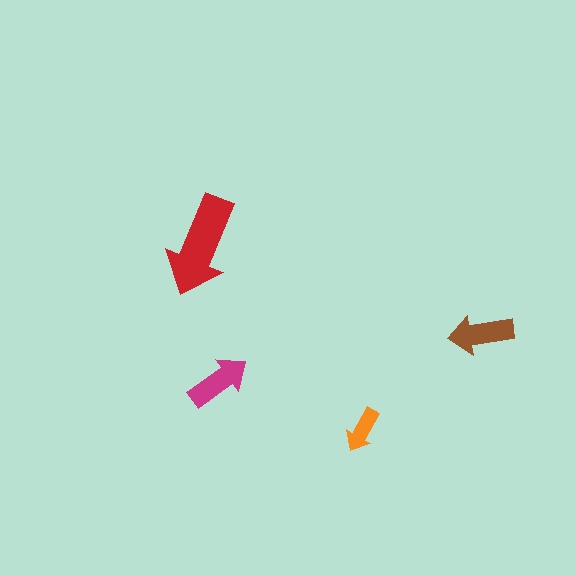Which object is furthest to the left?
The red arrow is leftmost.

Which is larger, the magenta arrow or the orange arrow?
The magenta one.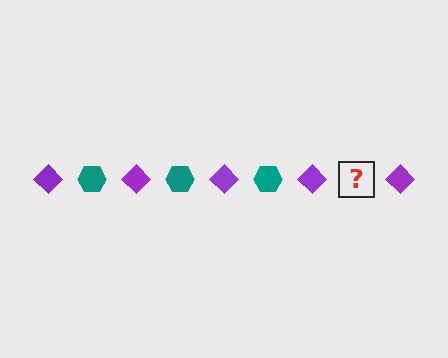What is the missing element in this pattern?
The missing element is a teal hexagon.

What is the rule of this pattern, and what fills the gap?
The rule is that the pattern alternates between purple diamond and teal hexagon. The gap should be filled with a teal hexagon.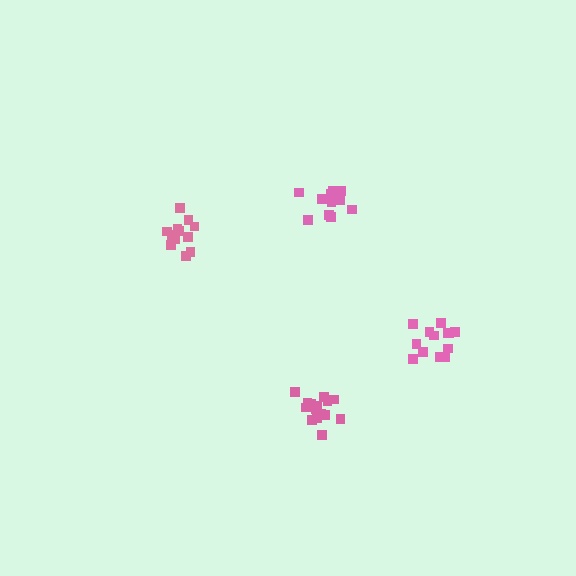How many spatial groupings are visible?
There are 4 spatial groupings.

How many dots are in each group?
Group 1: 16 dots, Group 2: 12 dots, Group 3: 12 dots, Group 4: 14 dots (54 total).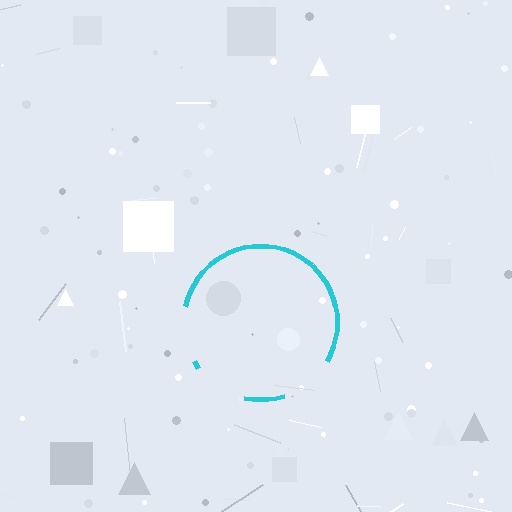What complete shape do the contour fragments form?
The contour fragments form a circle.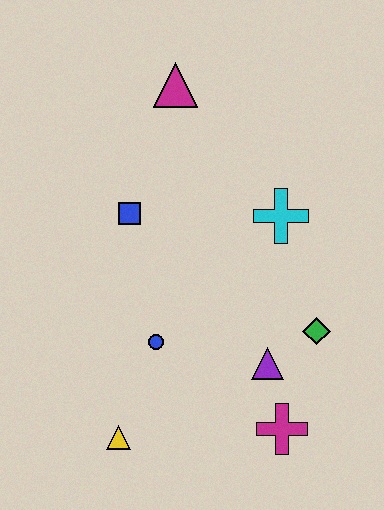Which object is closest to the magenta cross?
The purple triangle is closest to the magenta cross.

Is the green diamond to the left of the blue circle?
No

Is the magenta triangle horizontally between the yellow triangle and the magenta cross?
Yes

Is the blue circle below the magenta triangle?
Yes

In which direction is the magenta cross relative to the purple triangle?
The magenta cross is below the purple triangle.